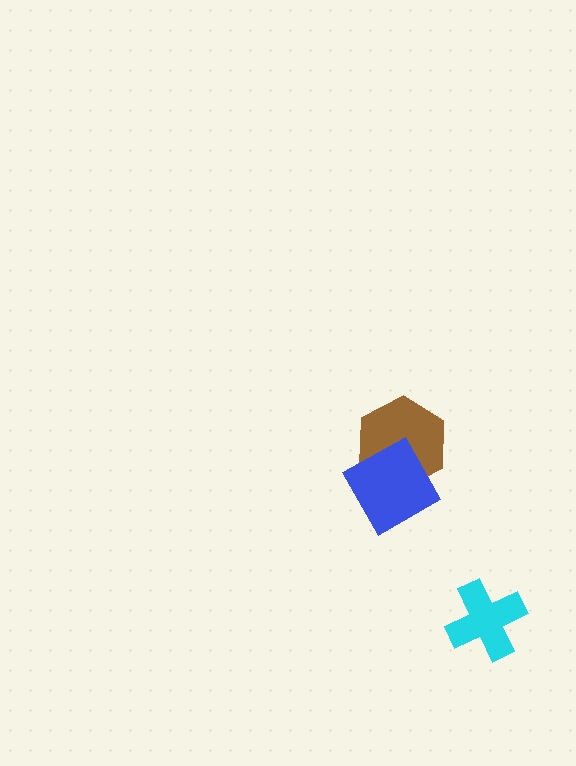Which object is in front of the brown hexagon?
The blue square is in front of the brown hexagon.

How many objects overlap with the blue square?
1 object overlaps with the blue square.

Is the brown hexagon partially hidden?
Yes, it is partially covered by another shape.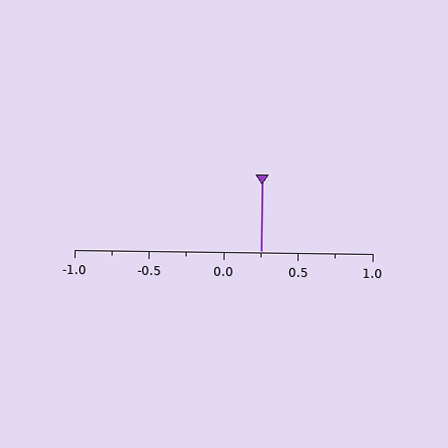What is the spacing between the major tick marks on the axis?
The major ticks are spaced 0.5 apart.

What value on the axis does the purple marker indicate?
The marker indicates approximately 0.25.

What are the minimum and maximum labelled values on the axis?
The axis runs from -1.0 to 1.0.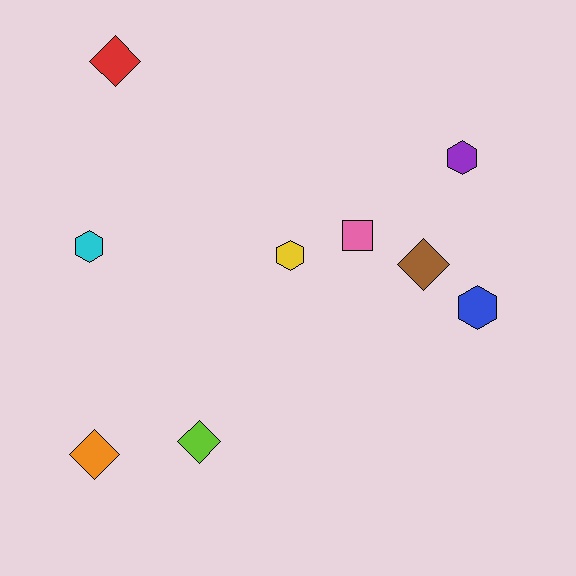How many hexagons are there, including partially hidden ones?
There are 4 hexagons.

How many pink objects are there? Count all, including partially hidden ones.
There is 1 pink object.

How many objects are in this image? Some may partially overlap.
There are 9 objects.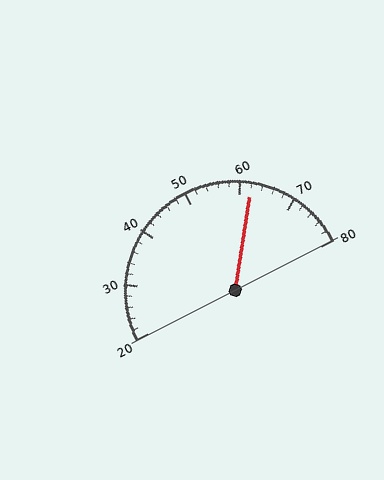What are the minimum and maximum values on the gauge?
The gauge ranges from 20 to 80.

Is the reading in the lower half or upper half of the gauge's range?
The reading is in the upper half of the range (20 to 80).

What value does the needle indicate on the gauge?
The needle indicates approximately 62.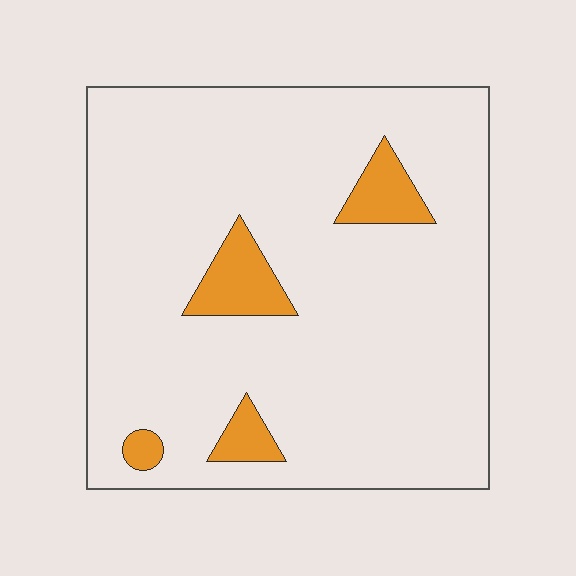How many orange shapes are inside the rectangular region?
4.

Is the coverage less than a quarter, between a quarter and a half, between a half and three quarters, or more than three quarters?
Less than a quarter.